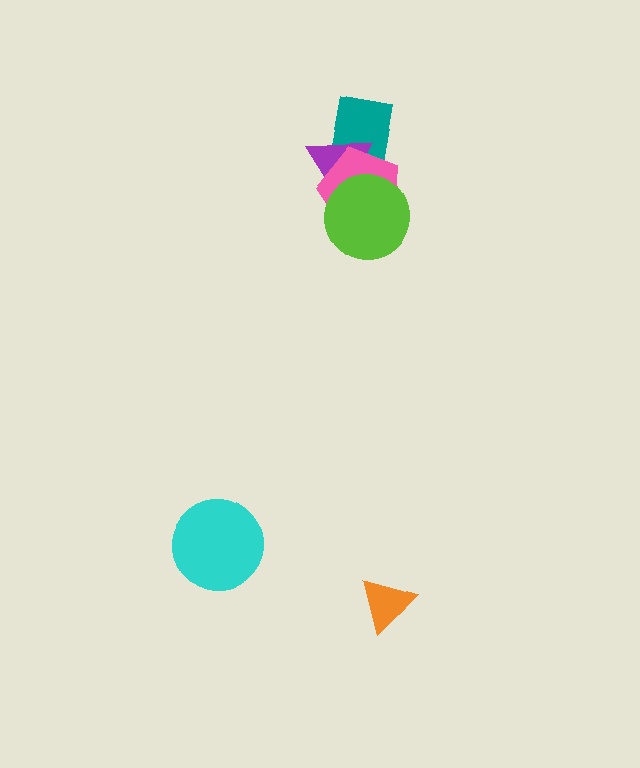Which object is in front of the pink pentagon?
The lime circle is in front of the pink pentagon.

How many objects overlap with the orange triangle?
0 objects overlap with the orange triangle.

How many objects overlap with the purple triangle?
3 objects overlap with the purple triangle.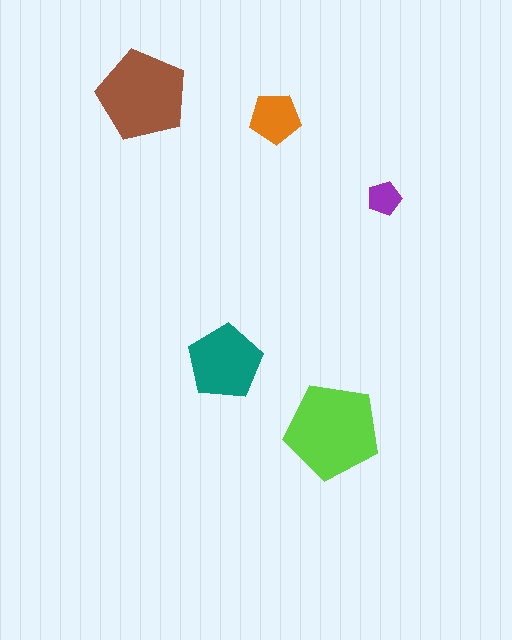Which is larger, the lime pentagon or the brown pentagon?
The lime one.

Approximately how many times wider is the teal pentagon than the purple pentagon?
About 2 times wider.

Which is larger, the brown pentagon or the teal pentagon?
The brown one.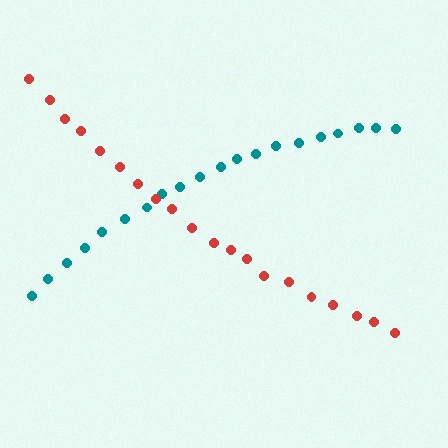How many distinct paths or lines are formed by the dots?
There are 2 distinct paths.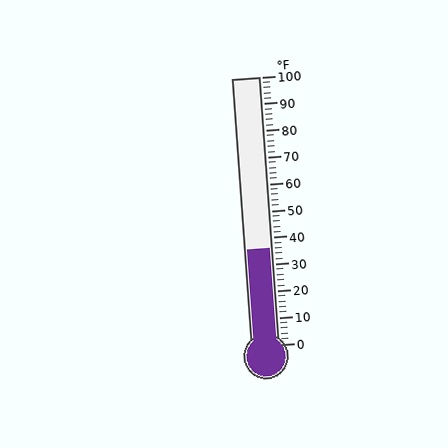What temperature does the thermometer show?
The thermometer shows approximately 36°F.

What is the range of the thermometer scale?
The thermometer scale ranges from 0°F to 100°F.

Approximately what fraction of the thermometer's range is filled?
The thermometer is filled to approximately 35% of its range.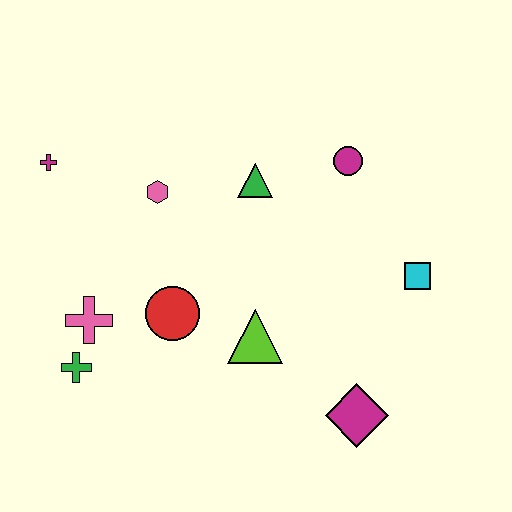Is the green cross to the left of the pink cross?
Yes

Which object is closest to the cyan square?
The magenta circle is closest to the cyan square.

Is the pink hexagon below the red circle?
No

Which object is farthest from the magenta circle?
The green cross is farthest from the magenta circle.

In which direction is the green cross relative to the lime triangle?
The green cross is to the left of the lime triangle.